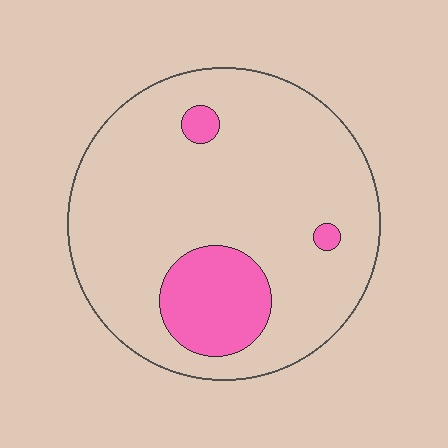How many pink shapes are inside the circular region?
3.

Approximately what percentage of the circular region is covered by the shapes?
Approximately 15%.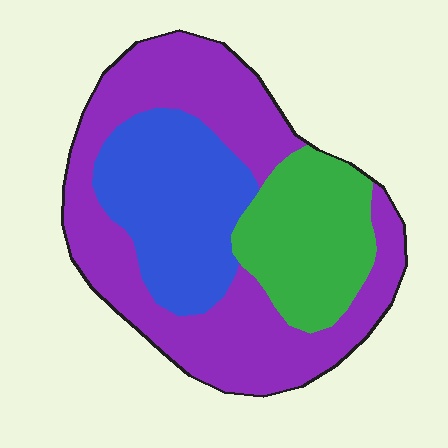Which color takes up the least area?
Green, at roughly 20%.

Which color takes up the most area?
Purple, at roughly 50%.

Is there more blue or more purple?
Purple.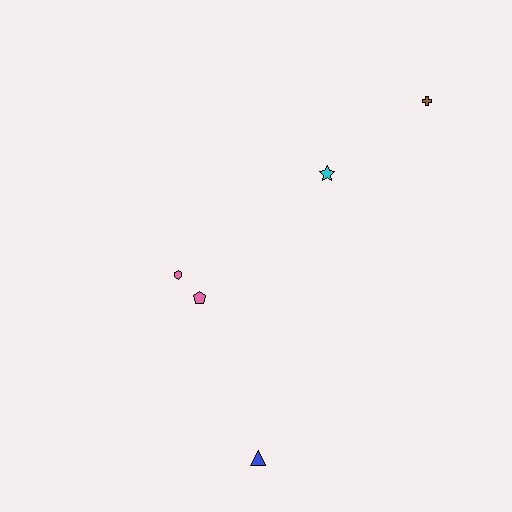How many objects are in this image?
There are 5 objects.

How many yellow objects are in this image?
There are no yellow objects.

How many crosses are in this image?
There is 1 cross.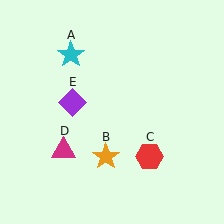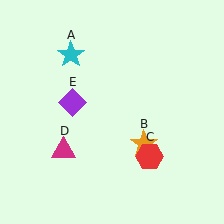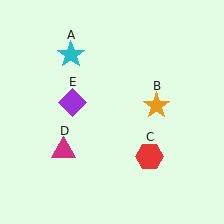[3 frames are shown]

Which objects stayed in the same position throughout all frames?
Cyan star (object A) and red hexagon (object C) and magenta triangle (object D) and purple diamond (object E) remained stationary.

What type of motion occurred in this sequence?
The orange star (object B) rotated counterclockwise around the center of the scene.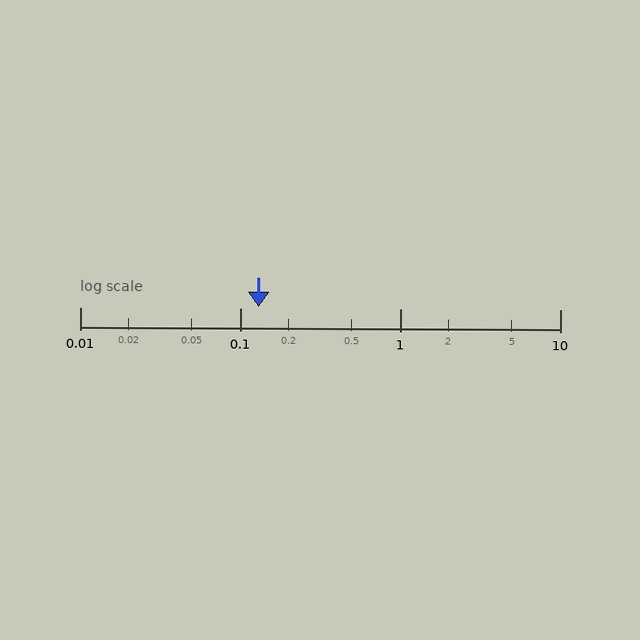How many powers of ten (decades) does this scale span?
The scale spans 3 decades, from 0.01 to 10.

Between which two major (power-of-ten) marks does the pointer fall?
The pointer is between 0.1 and 1.